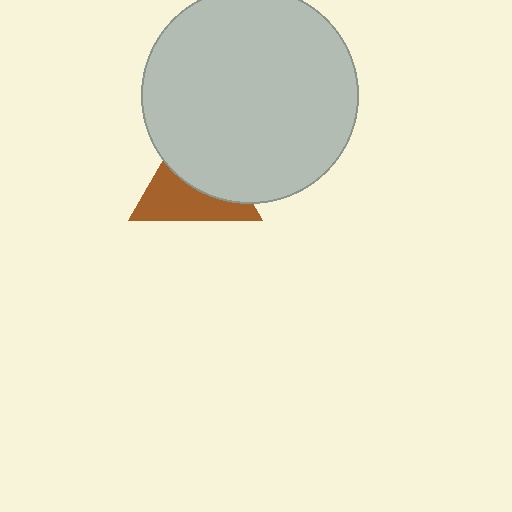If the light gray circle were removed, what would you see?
You would see the complete brown triangle.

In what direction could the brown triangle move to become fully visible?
The brown triangle could move down. That would shift it out from behind the light gray circle entirely.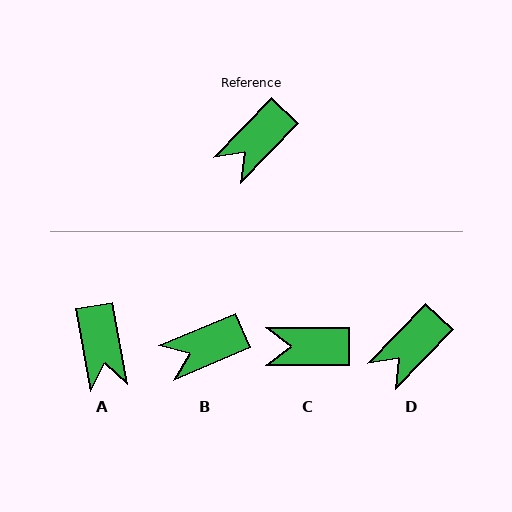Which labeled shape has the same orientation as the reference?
D.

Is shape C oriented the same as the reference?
No, it is off by about 46 degrees.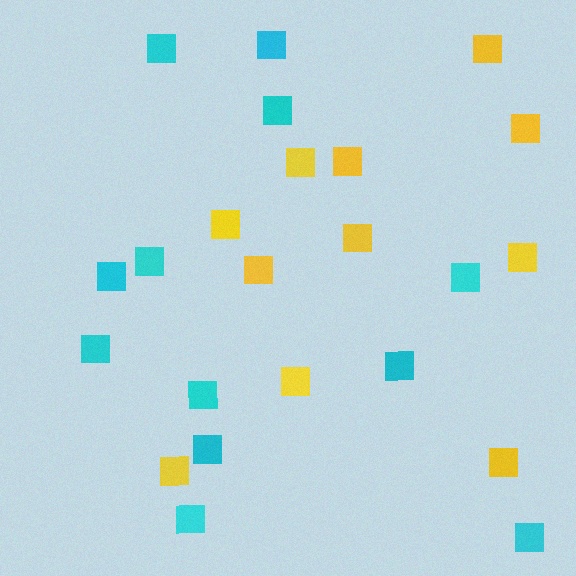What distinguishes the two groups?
There are 2 groups: one group of yellow squares (11) and one group of cyan squares (12).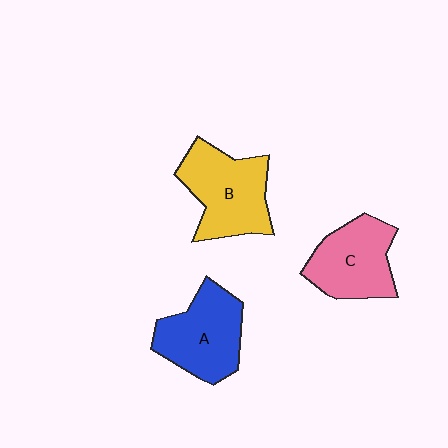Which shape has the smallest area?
Shape C (pink).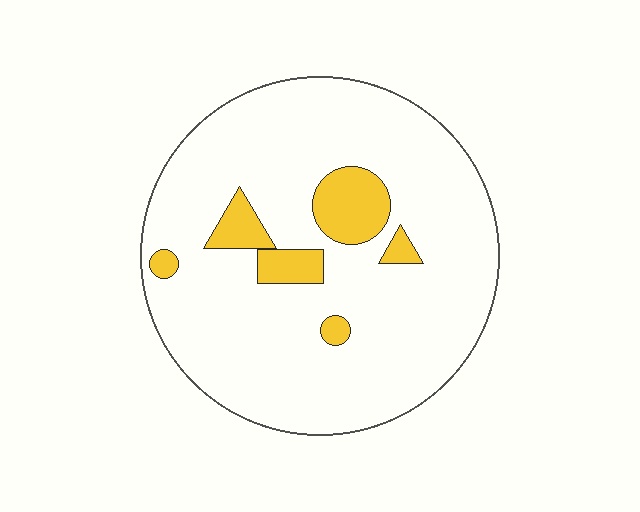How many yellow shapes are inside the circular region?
6.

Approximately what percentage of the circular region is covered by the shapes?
Approximately 10%.